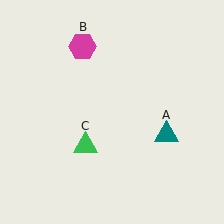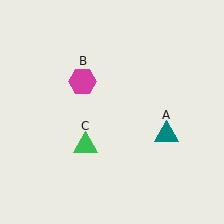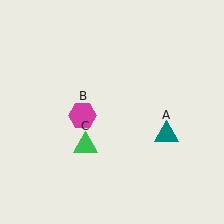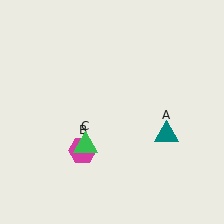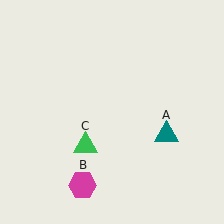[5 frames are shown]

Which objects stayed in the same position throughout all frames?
Teal triangle (object A) and green triangle (object C) remained stationary.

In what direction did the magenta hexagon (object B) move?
The magenta hexagon (object B) moved down.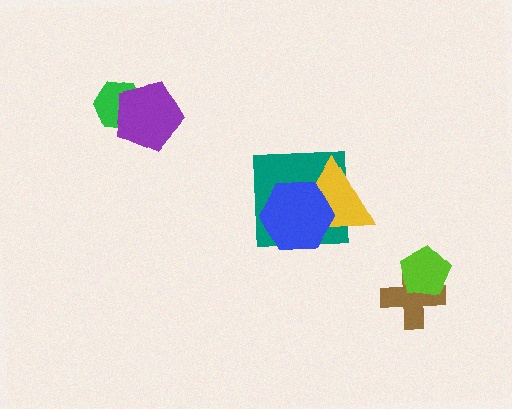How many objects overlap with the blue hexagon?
2 objects overlap with the blue hexagon.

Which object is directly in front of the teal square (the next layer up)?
The yellow triangle is directly in front of the teal square.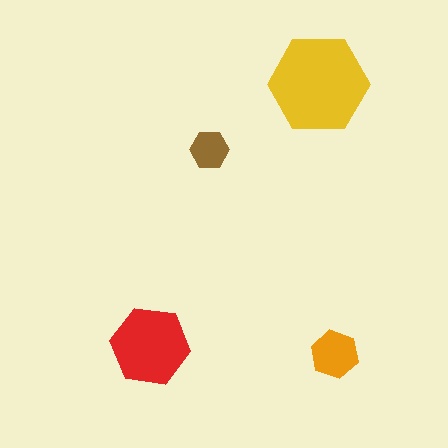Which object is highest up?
The yellow hexagon is topmost.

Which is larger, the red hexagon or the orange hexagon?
The red one.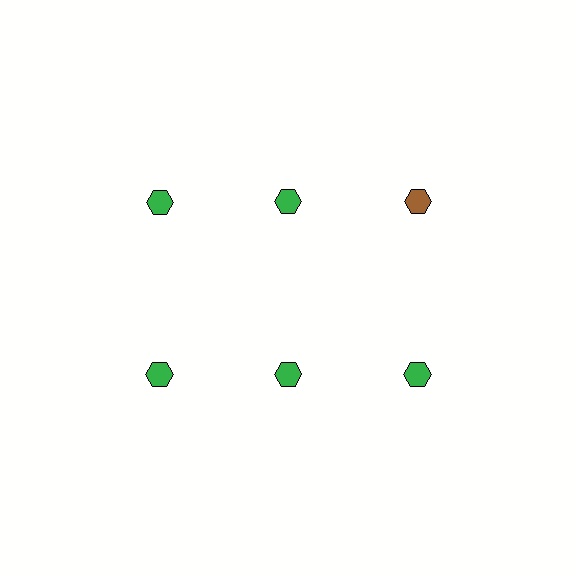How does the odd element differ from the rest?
It has a different color: brown instead of green.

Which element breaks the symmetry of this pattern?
The brown hexagon in the top row, center column breaks the symmetry. All other shapes are green hexagons.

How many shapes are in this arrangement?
There are 6 shapes arranged in a grid pattern.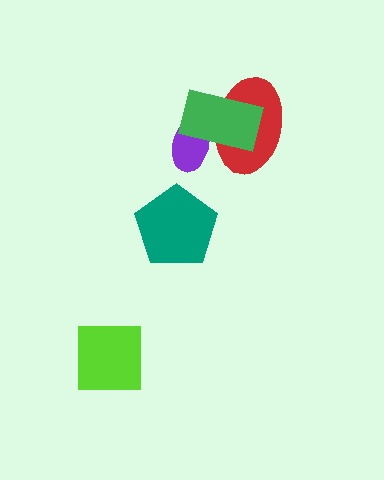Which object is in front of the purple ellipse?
The green rectangle is in front of the purple ellipse.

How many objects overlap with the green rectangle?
2 objects overlap with the green rectangle.